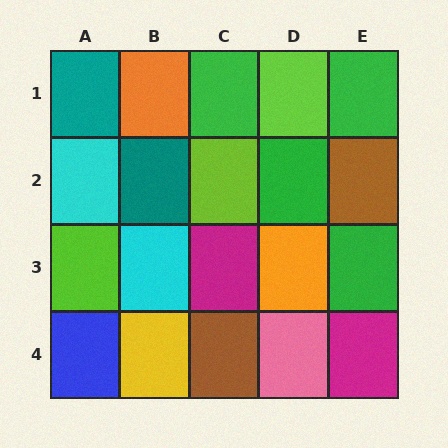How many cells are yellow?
1 cell is yellow.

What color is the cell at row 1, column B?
Orange.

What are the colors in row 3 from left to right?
Lime, cyan, magenta, orange, green.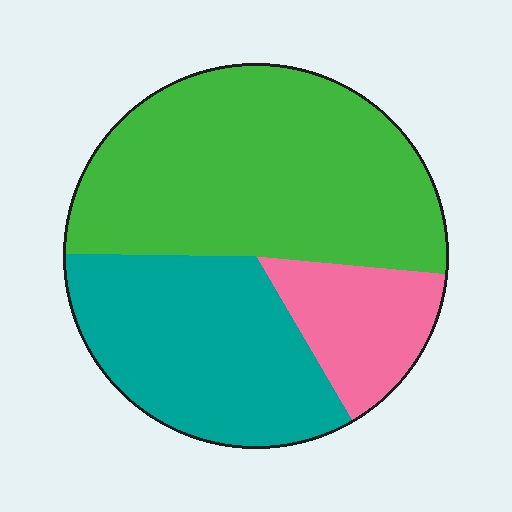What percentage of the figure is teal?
Teal covers 34% of the figure.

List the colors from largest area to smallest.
From largest to smallest: green, teal, pink.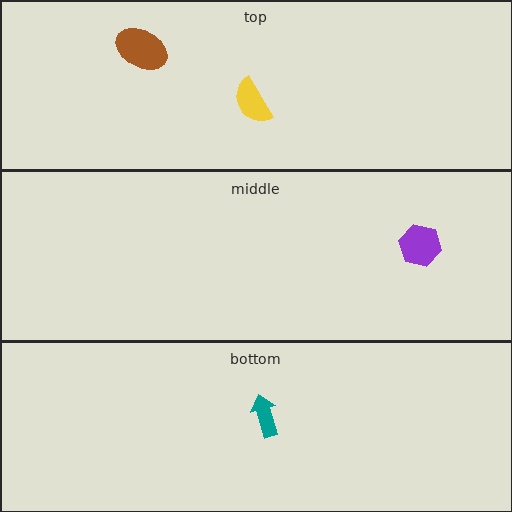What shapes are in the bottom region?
The teal arrow.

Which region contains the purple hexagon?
The middle region.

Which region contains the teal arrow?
The bottom region.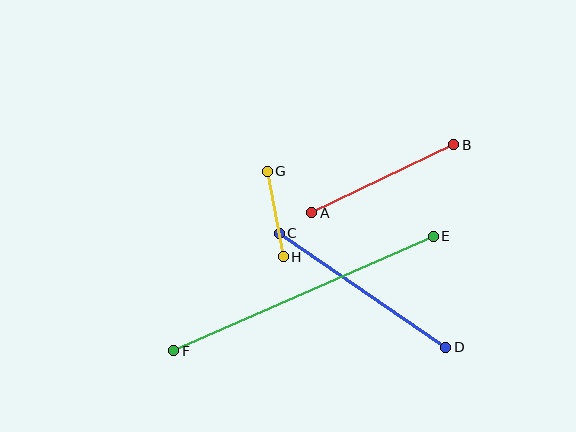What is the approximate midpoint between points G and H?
The midpoint is at approximately (275, 214) pixels.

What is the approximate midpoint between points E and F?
The midpoint is at approximately (303, 294) pixels.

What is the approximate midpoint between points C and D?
The midpoint is at approximately (362, 290) pixels.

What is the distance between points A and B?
The distance is approximately 158 pixels.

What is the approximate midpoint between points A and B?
The midpoint is at approximately (383, 179) pixels.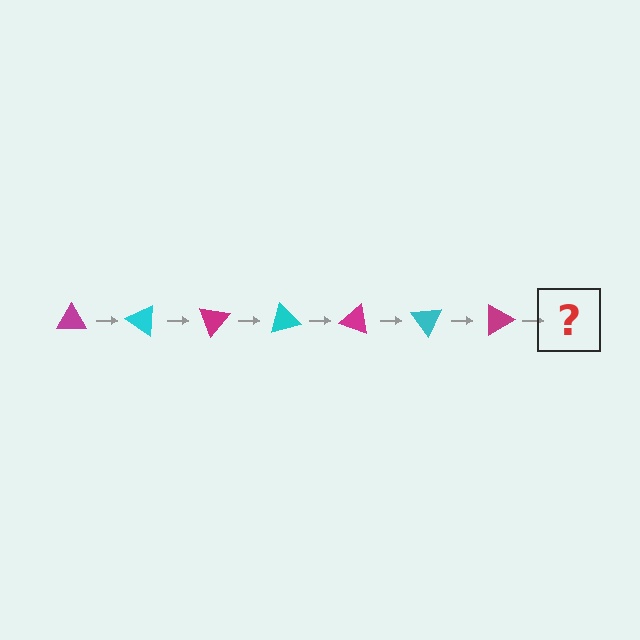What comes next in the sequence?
The next element should be a cyan triangle, rotated 245 degrees from the start.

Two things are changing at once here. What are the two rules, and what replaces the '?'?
The two rules are that it rotates 35 degrees each step and the color cycles through magenta and cyan. The '?' should be a cyan triangle, rotated 245 degrees from the start.